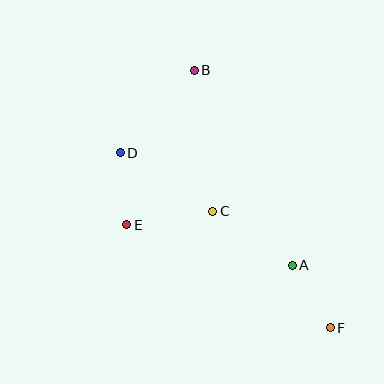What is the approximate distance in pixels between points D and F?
The distance between D and F is approximately 274 pixels.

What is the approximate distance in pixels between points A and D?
The distance between A and D is approximately 206 pixels.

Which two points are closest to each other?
Points D and E are closest to each other.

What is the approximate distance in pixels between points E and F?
The distance between E and F is approximately 228 pixels.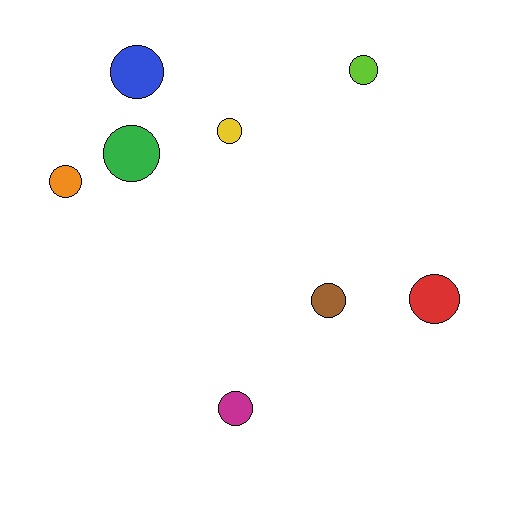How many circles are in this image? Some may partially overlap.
There are 8 circles.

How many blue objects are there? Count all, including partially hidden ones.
There is 1 blue object.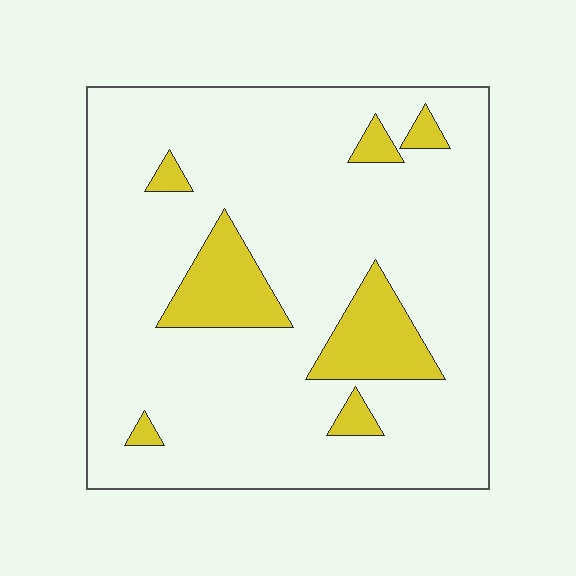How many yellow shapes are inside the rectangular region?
7.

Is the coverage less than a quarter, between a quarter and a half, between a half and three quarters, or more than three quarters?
Less than a quarter.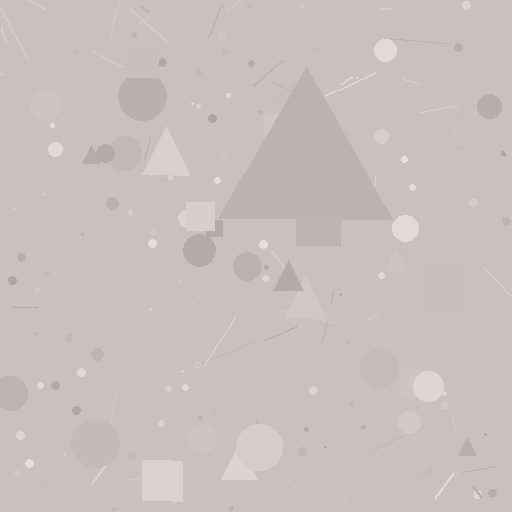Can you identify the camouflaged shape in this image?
The camouflaged shape is a triangle.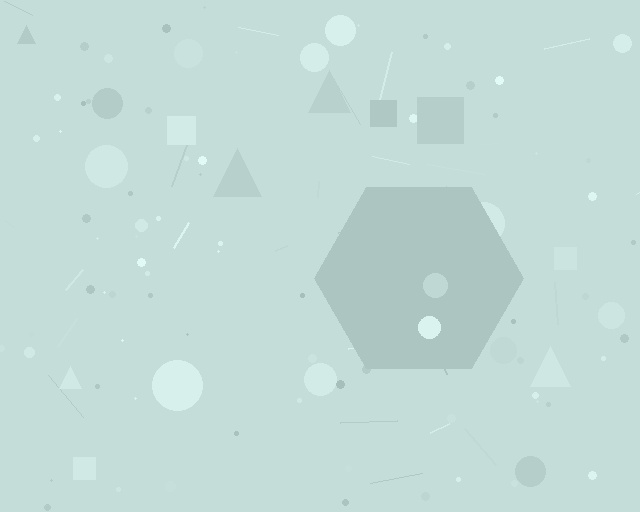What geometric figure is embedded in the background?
A hexagon is embedded in the background.